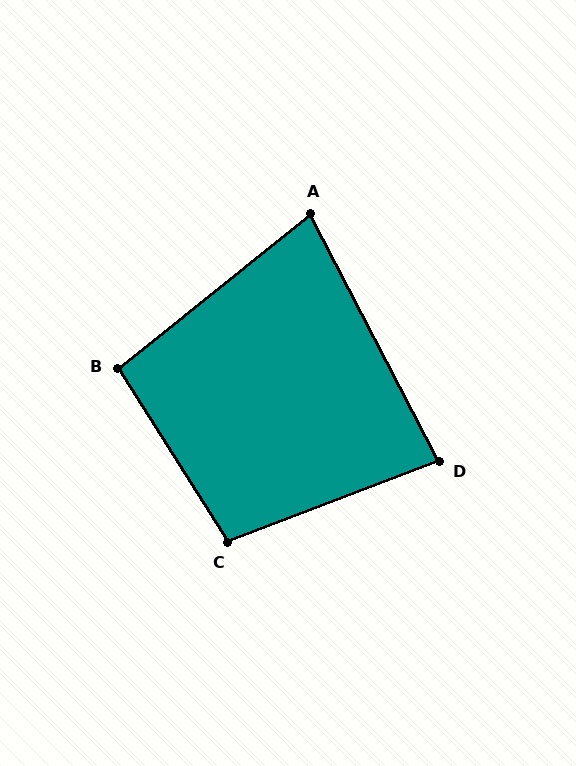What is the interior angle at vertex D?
Approximately 83 degrees (acute).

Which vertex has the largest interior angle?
C, at approximately 101 degrees.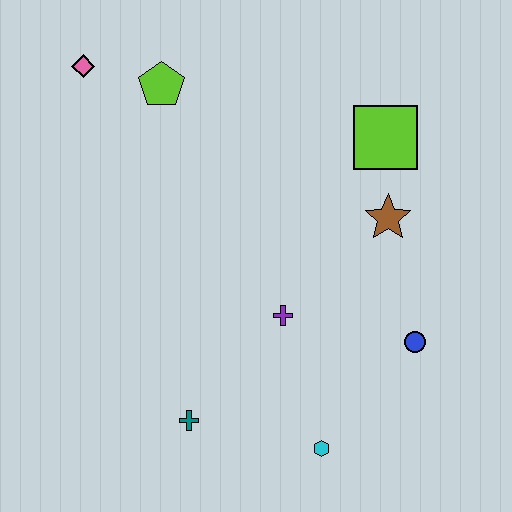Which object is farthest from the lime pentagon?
The cyan hexagon is farthest from the lime pentagon.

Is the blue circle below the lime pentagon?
Yes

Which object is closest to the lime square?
The brown star is closest to the lime square.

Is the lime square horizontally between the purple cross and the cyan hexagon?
No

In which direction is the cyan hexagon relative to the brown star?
The cyan hexagon is below the brown star.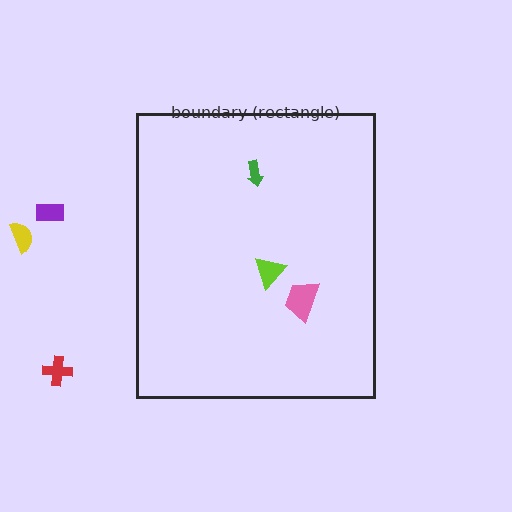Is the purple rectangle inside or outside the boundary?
Outside.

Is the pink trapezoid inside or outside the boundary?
Inside.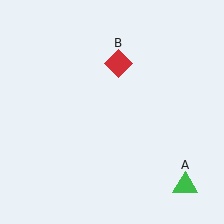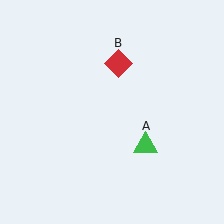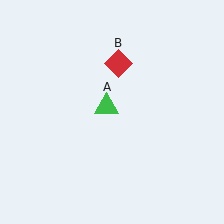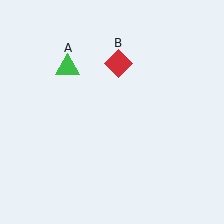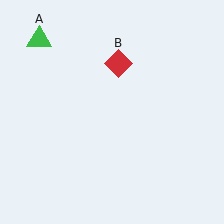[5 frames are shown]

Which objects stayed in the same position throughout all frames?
Red diamond (object B) remained stationary.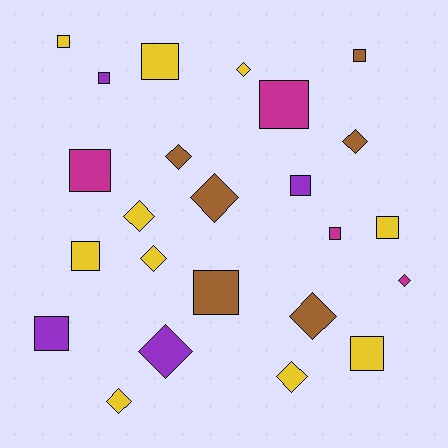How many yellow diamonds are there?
There are 5 yellow diamonds.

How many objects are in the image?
There are 24 objects.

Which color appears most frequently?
Yellow, with 10 objects.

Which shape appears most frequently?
Square, with 13 objects.